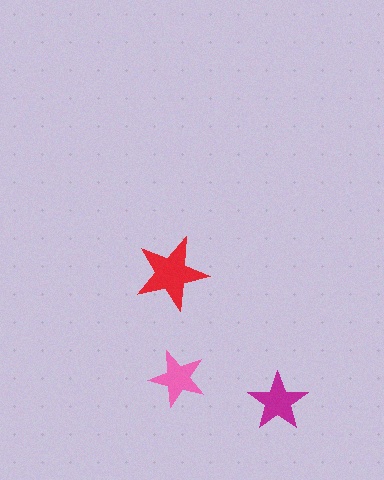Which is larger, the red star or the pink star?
The red one.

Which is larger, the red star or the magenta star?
The red one.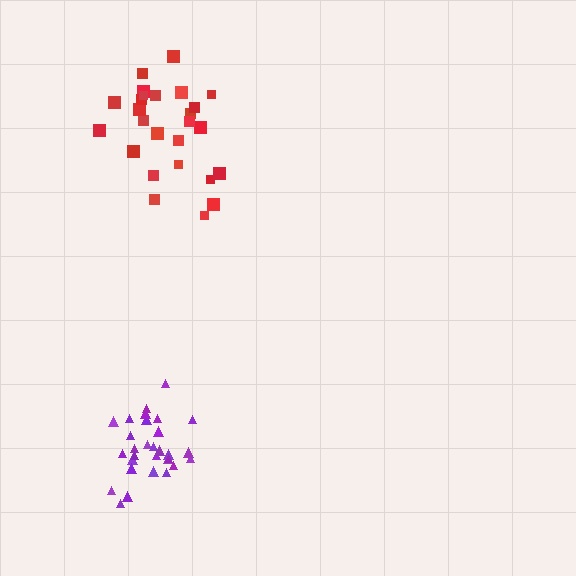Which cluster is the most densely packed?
Purple.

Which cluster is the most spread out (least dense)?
Red.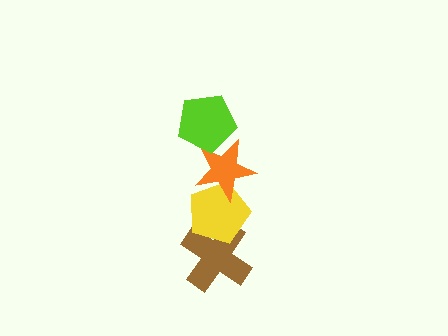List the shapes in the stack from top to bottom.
From top to bottom: the lime pentagon, the orange star, the yellow pentagon, the brown cross.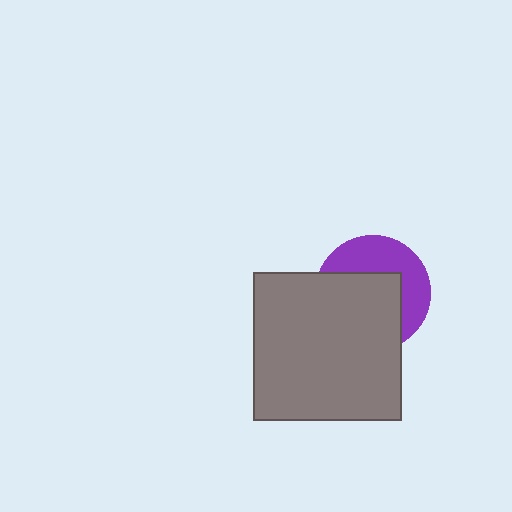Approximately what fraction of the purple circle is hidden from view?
Roughly 57% of the purple circle is hidden behind the gray square.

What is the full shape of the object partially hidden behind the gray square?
The partially hidden object is a purple circle.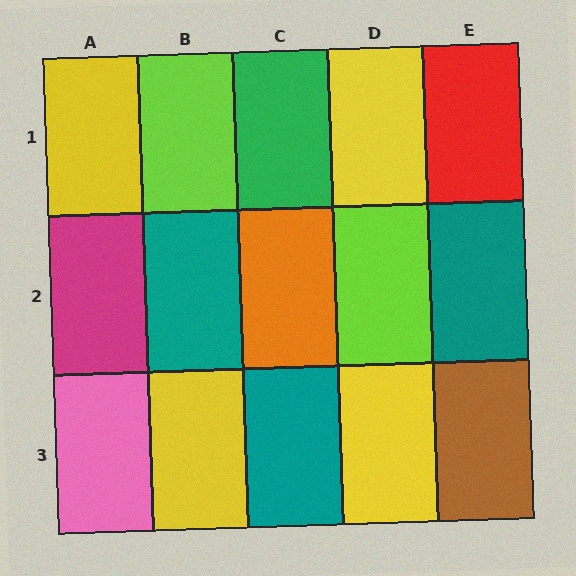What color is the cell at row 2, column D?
Lime.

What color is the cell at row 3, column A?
Pink.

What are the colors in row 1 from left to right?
Yellow, lime, green, yellow, red.